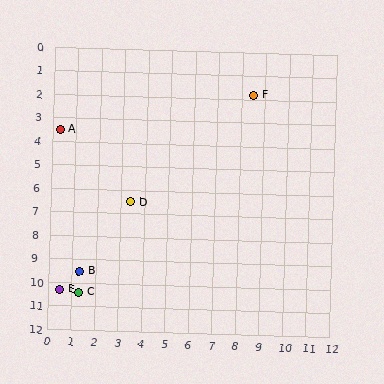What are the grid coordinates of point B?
Point B is at approximately (1.3, 9.5).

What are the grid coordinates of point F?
Point F is at approximately (8.5, 1.8).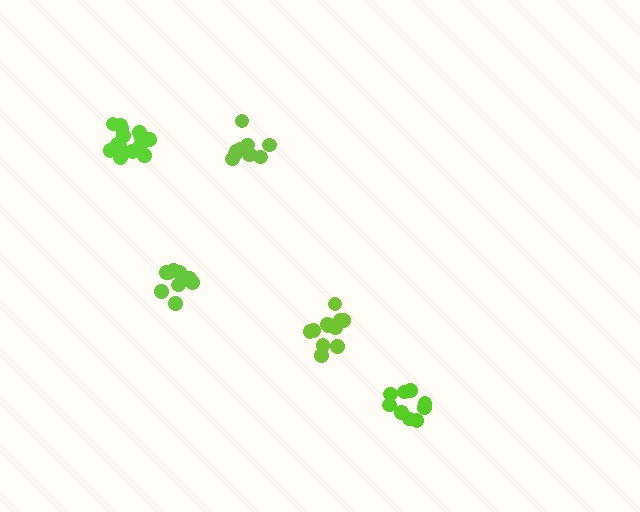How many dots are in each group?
Group 1: 9 dots, Group 2: 12 dots, Group 3: 15 dots, Group 4: 9 dots, Group 5: 9 dots (54 total).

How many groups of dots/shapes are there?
There are 5 groups.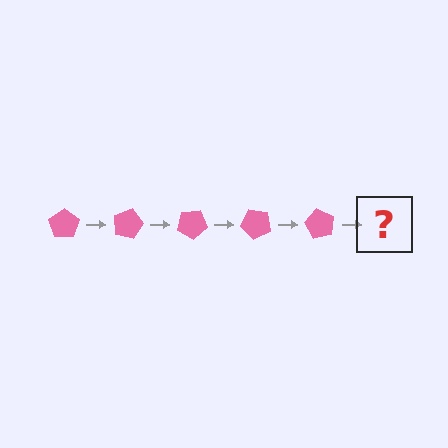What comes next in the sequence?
The next element should be a pink pentagon rotated 75 degrees.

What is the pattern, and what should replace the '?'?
The pattern is that the pentagon rotates 15 degrees each step. The '?' should be a pink pentagon rotated 75 degrees.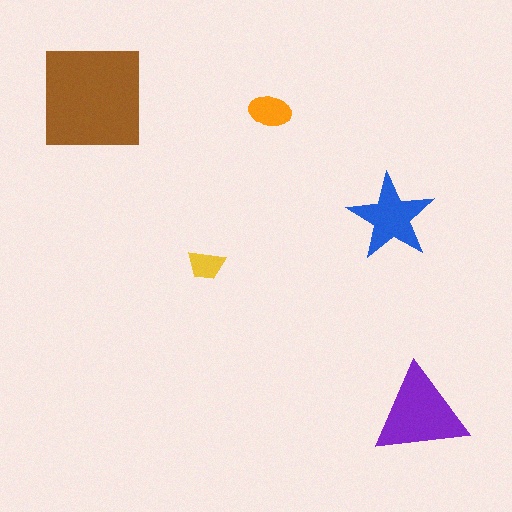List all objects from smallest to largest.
The yellow trapezoid, the orange ellipse, the blue star, the purple triangle, the brown square.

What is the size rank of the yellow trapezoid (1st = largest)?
5th.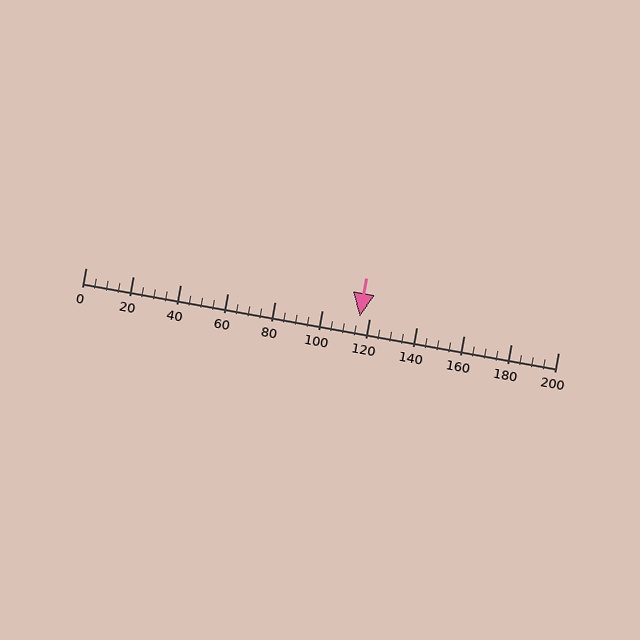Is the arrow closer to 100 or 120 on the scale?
The arrow is closer to 120.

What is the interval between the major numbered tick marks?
The major tick marks are spaced 20 units apart.